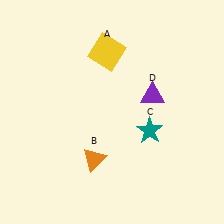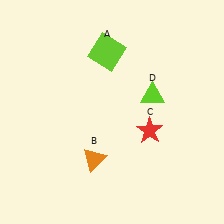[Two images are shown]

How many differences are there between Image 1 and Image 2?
There are 3 differences between the two images.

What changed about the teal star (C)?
In Image 1, C is teal. In Image 2, it changed to red.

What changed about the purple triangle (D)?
In Image 1, D is purple. In Image 2, it changed to lime.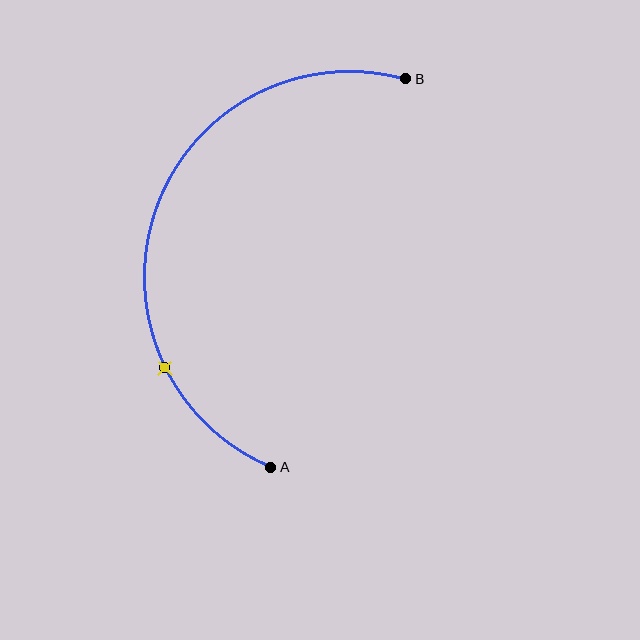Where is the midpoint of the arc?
The arc midpoint is the point on the curve farthest from the straight line joining A and B. It sits to the left of that line.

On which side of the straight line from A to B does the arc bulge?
The arc bulges to the left of the straight line connecting A and B.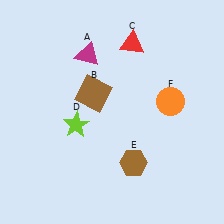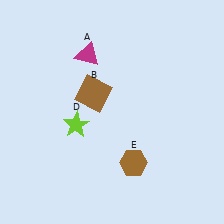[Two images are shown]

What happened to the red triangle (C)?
The red triangle (C) was removed in Image 2. It was in the top-right area of Image 1.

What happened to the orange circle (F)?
The orange circle (F) was removed in Image 2. It was in the top-right area of Image 1.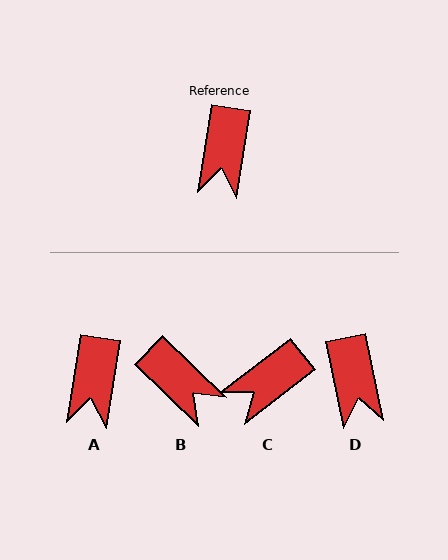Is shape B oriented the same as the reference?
No, it is off by about 55 degrees.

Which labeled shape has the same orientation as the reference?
A.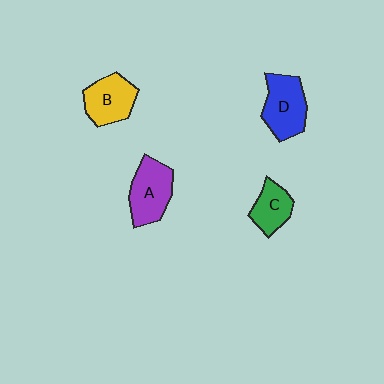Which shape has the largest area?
Shape D (blue).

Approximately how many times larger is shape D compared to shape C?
Approximately 1.5 times.